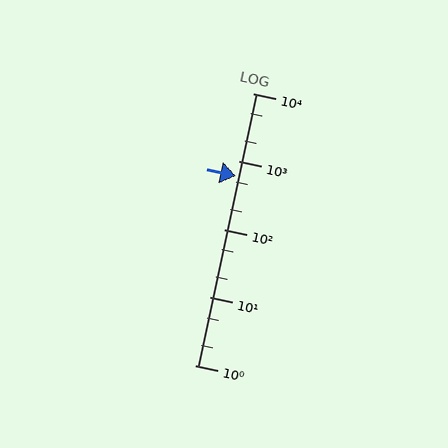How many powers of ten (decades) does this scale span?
The scale spans 4 decades, from 1 to 10000.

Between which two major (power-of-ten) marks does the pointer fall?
The pointer is between 100 and 1000.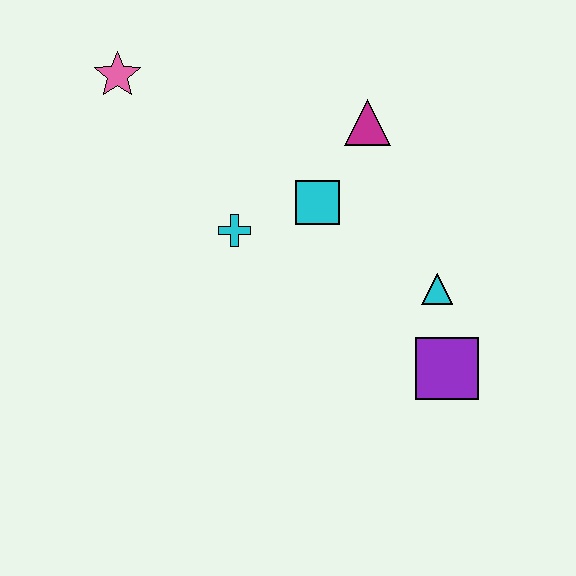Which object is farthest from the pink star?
The purple square is farthest from the pink star.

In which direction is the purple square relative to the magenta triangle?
The purple square is below the magenta triangle.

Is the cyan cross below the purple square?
No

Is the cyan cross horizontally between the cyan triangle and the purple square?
No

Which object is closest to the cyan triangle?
The purple square is closest to the cyan triangle.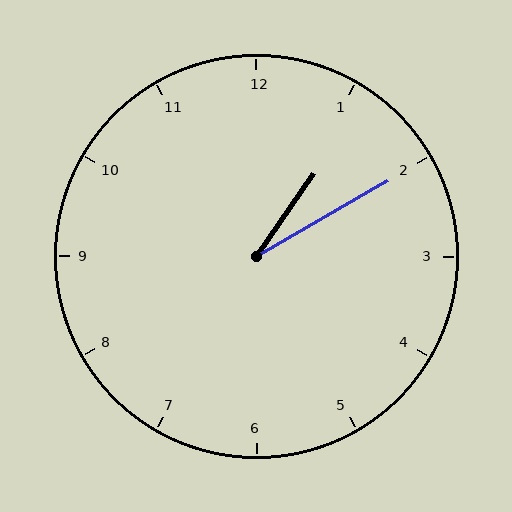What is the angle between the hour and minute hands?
Approximately 25 degrees.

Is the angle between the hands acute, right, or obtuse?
It is acute.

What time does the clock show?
1:10.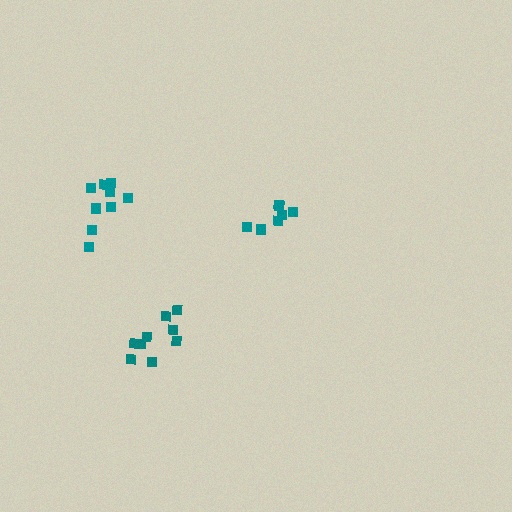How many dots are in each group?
Group 1: 7 dots, Group 2: 9 dots, Group 3: 9 dots (25 total).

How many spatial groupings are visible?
There are 3 spatial groupings.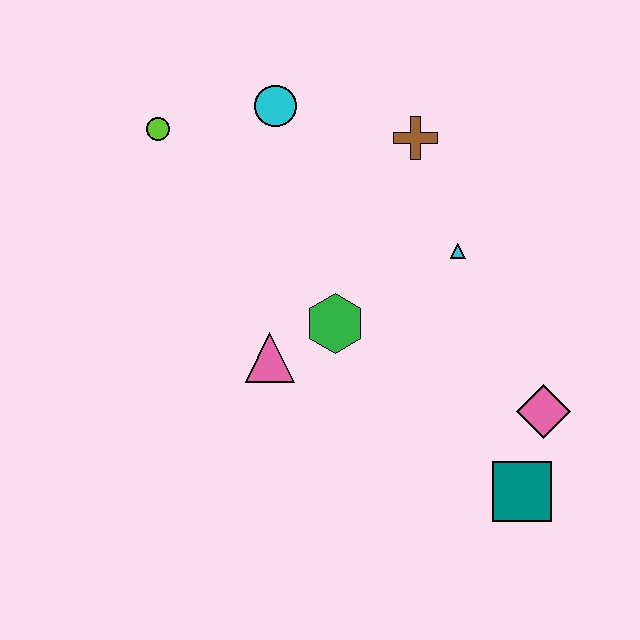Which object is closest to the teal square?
The pink diamond is closest to the teal square.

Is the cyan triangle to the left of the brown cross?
No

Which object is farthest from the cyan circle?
The teal square is farthest from the cyan circle.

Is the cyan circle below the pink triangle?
No